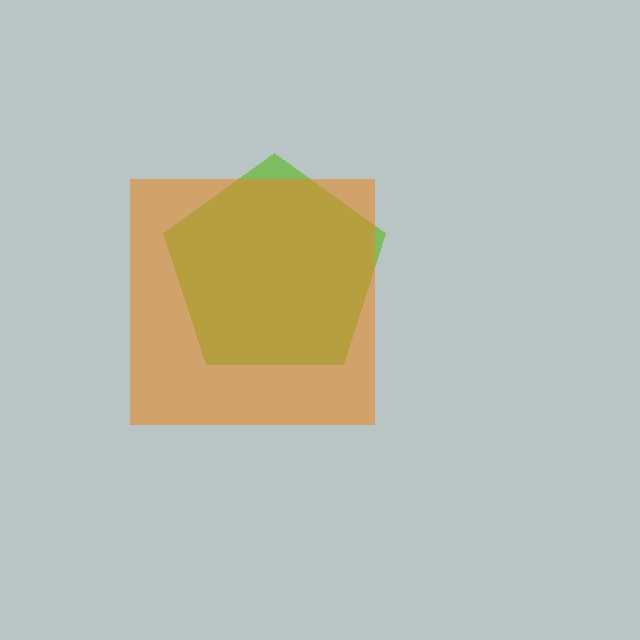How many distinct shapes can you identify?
There are 2 distinct shapes: a lime pentagon, an orange square.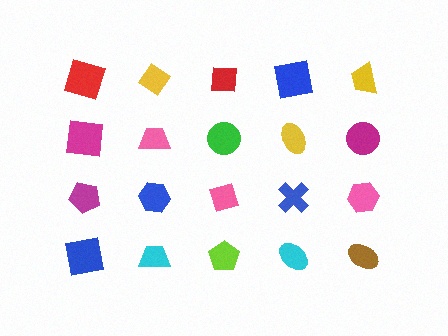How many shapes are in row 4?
5 shapes.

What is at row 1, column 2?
A yellow diamond.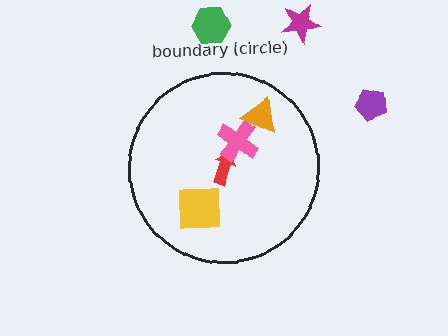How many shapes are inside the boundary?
4 inside, 3 outside.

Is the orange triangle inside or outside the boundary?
Inside.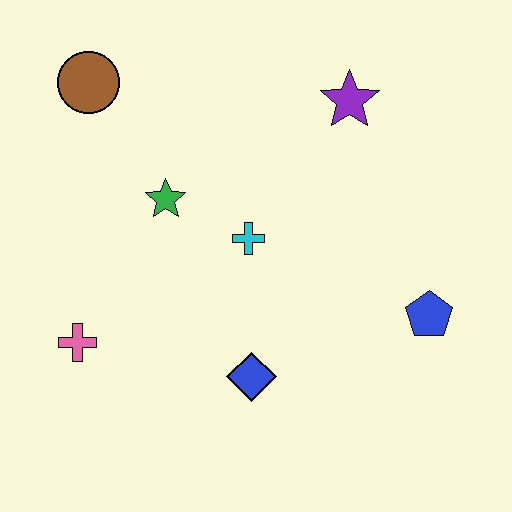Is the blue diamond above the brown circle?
No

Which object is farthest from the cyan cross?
The brown circle is farthest from the cyan cross.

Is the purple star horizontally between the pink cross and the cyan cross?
No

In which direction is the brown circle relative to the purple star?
The brown circle is to the left of the purple star.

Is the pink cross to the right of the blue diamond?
No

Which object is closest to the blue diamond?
The cyan cross is closest to the blue diamond.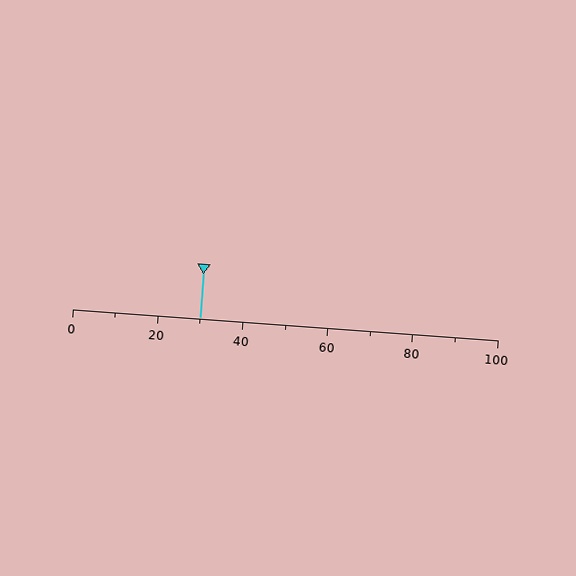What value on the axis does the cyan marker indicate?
The marker indicates approximately 30.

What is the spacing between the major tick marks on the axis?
The major ticks are spaced 20 apart.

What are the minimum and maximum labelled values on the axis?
The axis runs from 0 to 100.